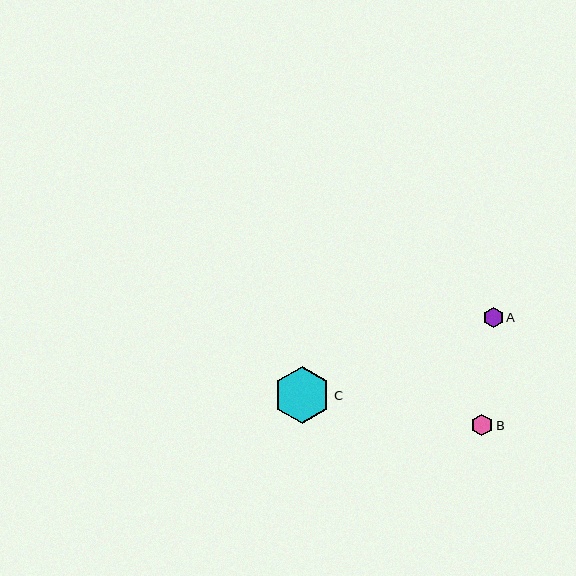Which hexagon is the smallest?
Hexagon A is the smallest with a size of approximately 20 pixels.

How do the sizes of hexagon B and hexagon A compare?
Hexagon B and hexagon A are approximately the same size.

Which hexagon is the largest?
Hexagon C is the largest with a size of approximately 57 pixels.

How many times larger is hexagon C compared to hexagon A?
Hexagon C is approximately 2.8 times the size of hexagon A.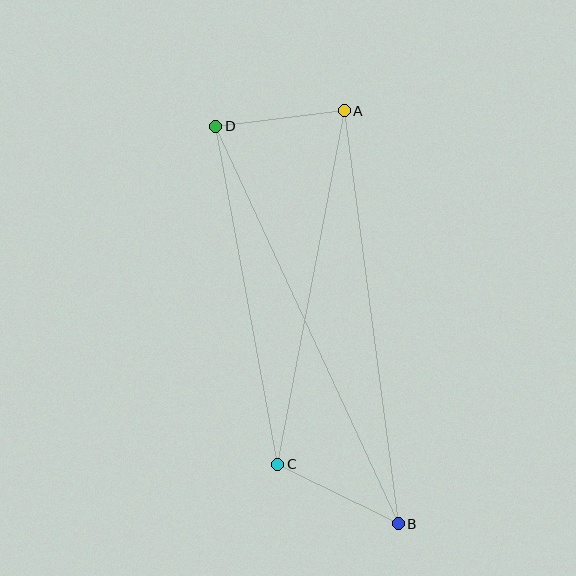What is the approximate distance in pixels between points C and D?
The distance between C and D is approximately 343 pixels.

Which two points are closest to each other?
Points A and D are closest to each other.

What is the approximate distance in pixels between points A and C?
The distance between A and C is approximately 360 pixels.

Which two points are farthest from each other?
Points B and D are farthest from each other.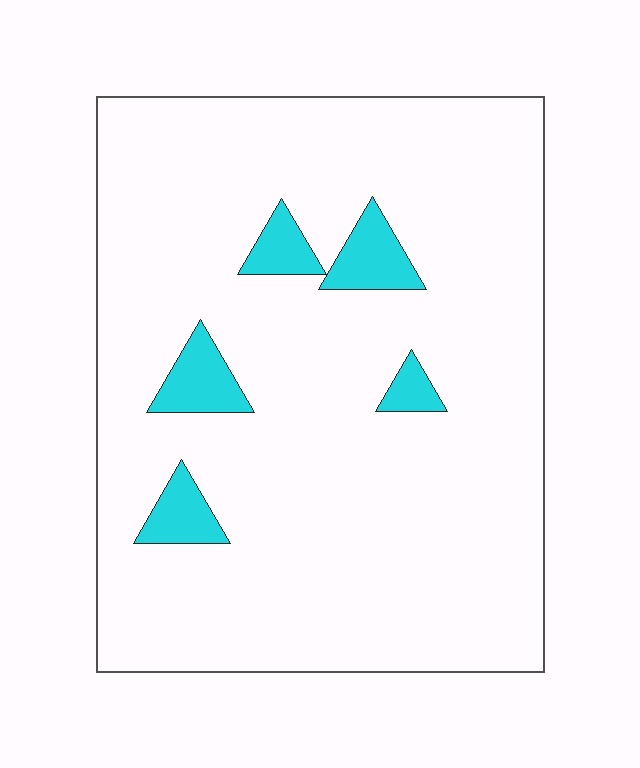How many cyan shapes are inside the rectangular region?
5.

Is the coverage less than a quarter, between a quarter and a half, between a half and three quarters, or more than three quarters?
Less than a quarter.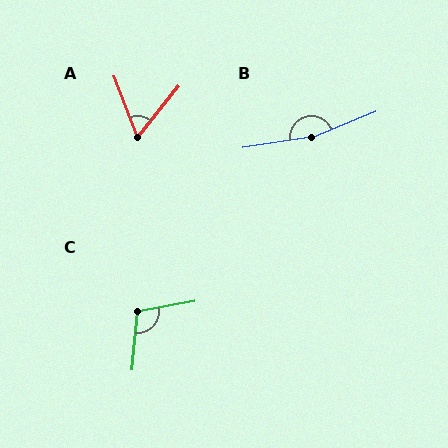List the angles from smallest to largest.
A (60°), C (105°), B (167°).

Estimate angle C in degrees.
Approximately 105 degrees.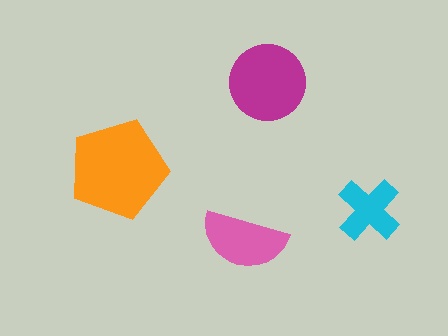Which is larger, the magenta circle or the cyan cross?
The magenta circle.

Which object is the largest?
The orange pentagon.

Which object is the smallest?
The cyan cross.